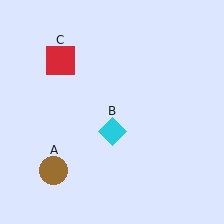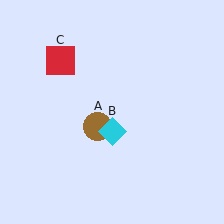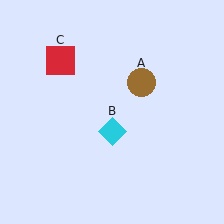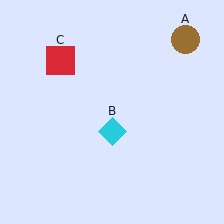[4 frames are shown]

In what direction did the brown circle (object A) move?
The brown circle (object A) moved up and to the right.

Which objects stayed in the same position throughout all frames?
Cyan diamond (object B) and red square (object C) remained stationary.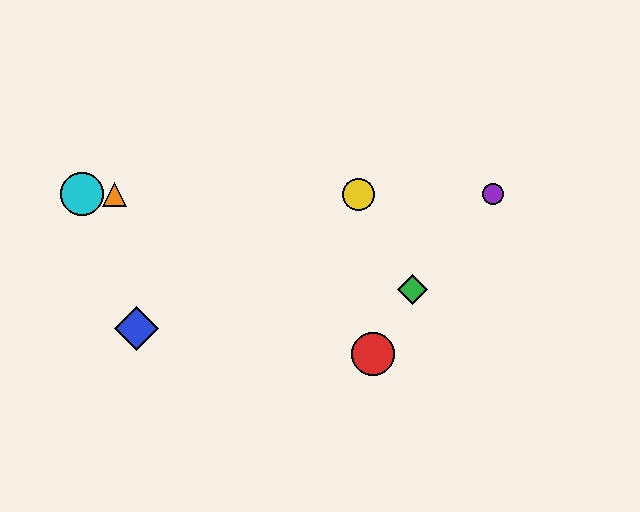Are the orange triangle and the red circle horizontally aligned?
No, the orange triangle is at y≈194 and the red circle is at y≈354.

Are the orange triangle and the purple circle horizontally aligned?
Yes, both are at y≈194.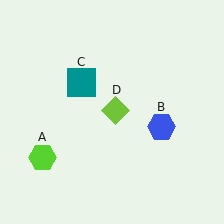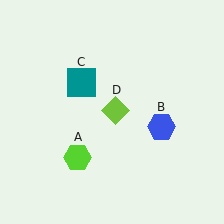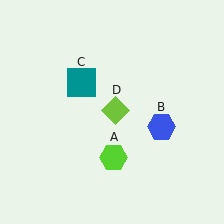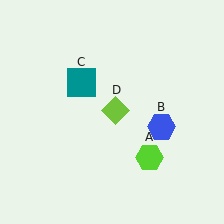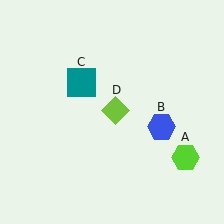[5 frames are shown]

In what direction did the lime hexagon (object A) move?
The lime hexagon (object A) moved right.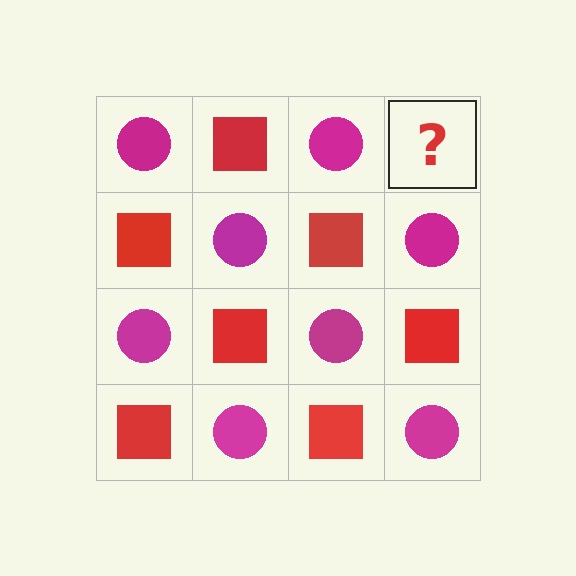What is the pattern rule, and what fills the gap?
The rule is that it alternates magenta circle and red square in a checkerboard pattern. The gap should be filled with a red square.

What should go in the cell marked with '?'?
The missing cell should contain a red square.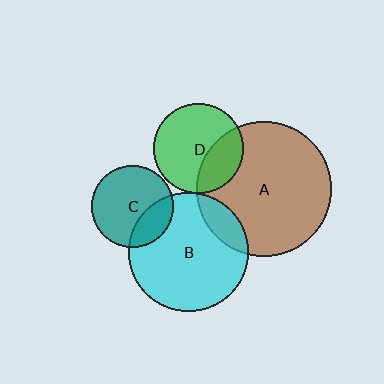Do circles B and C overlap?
Yes.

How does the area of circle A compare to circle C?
Approximately 2.7 times.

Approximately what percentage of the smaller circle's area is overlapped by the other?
Approximately 25%.